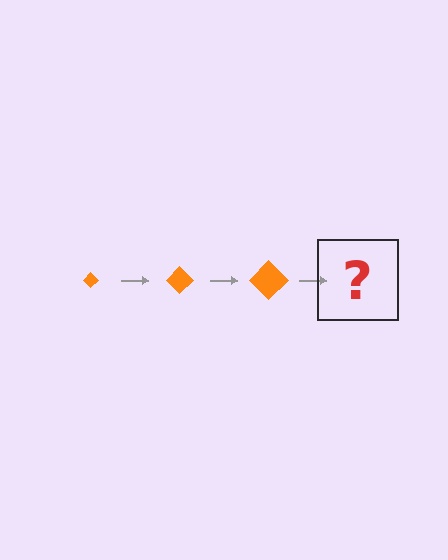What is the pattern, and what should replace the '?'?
The pattern is that the diamond gets progressively larger each step. The '?' should be an orange diamond, larger than the previous one.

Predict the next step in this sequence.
The next step is an orange diamond, larger than the previous one.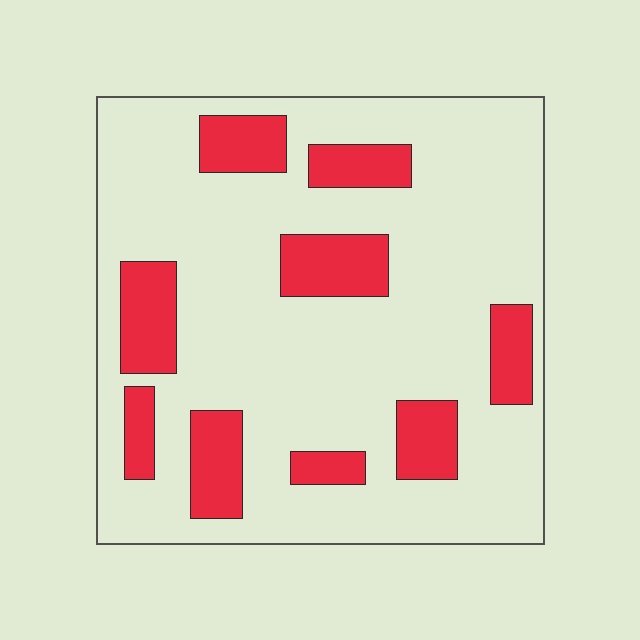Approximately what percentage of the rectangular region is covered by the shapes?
Approximately 20%.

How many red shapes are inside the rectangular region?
9.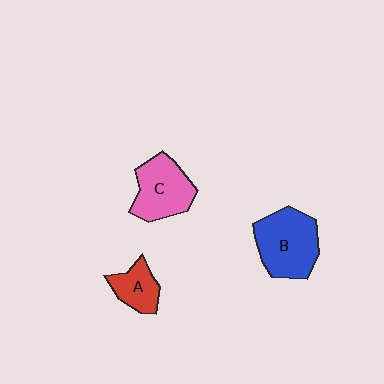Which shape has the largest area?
Shape B (blue).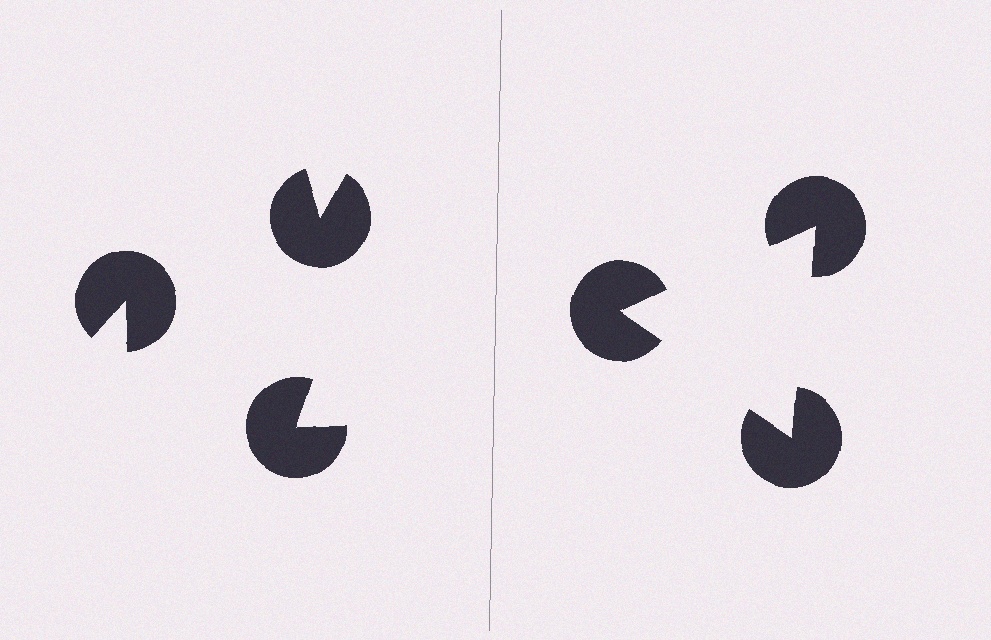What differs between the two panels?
The pac-man discs are positioned identically on both sides; only the wedge orientations differ. On the right they align to a triangle; on the left they are misaligned.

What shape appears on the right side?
An illusory triangle.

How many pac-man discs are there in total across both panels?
6 — 3 on each side.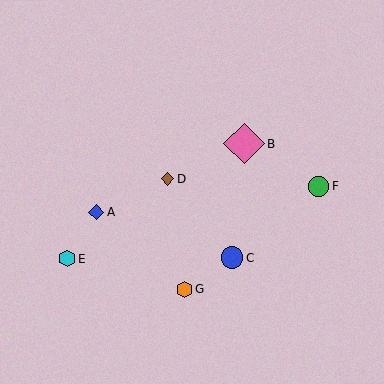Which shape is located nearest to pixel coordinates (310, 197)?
The green circle (labeled F) at (319, 186) is nearest to that location.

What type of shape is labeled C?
Shape C is a blue circle.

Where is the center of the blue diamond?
The center of the blue diamond is at (96, 213).